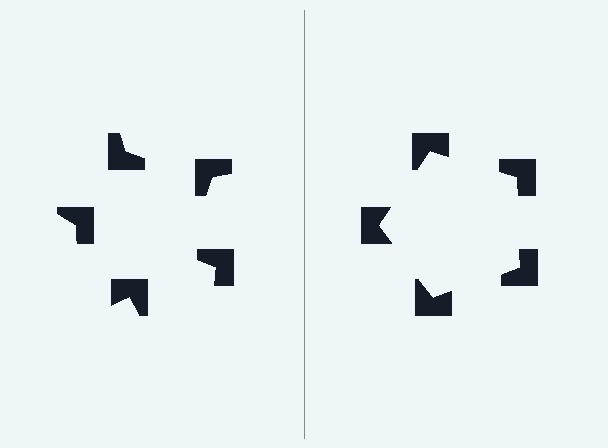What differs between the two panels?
The notched squares are positioned identically on both sides; only the wedge orientations differ. On the right they align to a pentagon; on the left they are misaligned.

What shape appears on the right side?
An illusory pentagon.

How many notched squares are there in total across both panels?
10 — 5 on each side.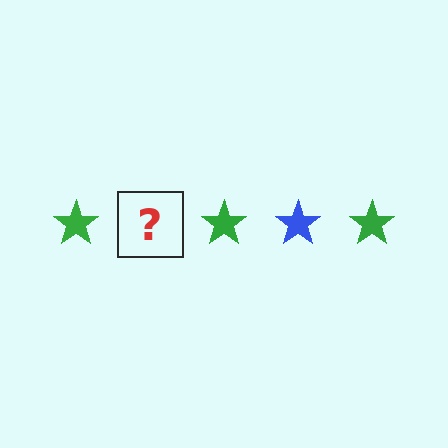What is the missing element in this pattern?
The missing element is a blue star.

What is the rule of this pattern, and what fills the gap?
The rule is that the pattern cycles through green, blue stars. The gap should be filled with a blue star.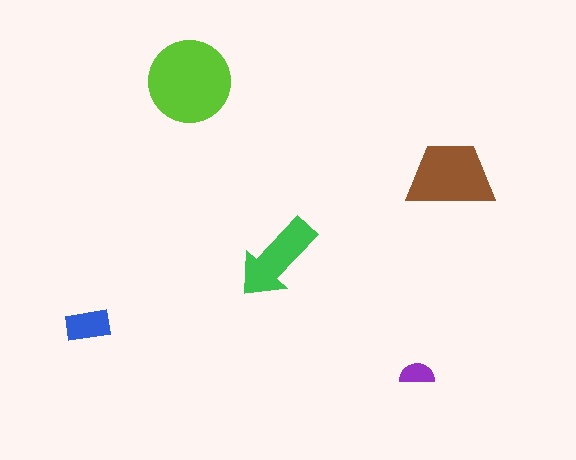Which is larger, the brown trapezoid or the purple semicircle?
The brown trapezoid.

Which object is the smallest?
The purple semicircle.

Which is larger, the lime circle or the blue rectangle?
The lime circle.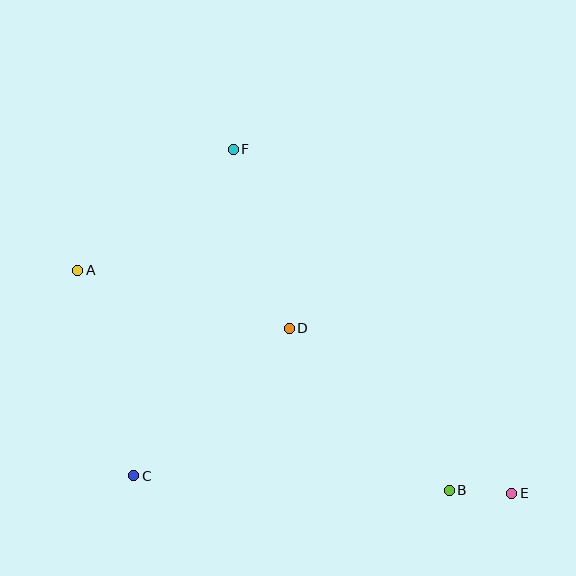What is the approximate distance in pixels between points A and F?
The distance between A and F is approximately 197 pixels.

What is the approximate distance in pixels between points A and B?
The distance between A and B is approximately 432 pixels.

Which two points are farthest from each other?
Points A and E are farthest from each other.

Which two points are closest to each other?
Points B and E are closest to each other.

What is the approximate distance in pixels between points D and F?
The distance between D and F is approximately 188 pixels.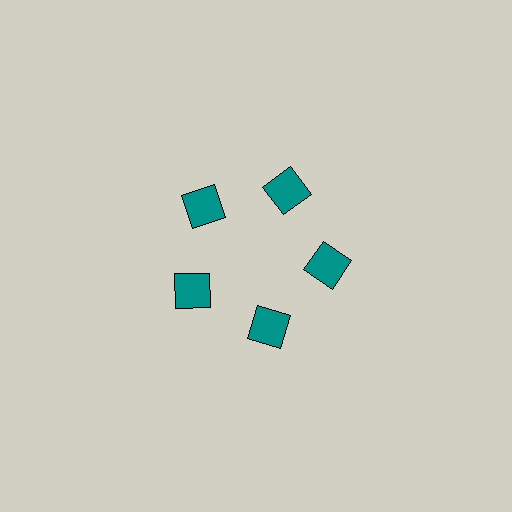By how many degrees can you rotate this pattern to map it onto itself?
The pattern maps onto itself every 72 degrees of rotation.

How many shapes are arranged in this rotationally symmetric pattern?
There are 5 shapes, arranged in 5 groups of 1.